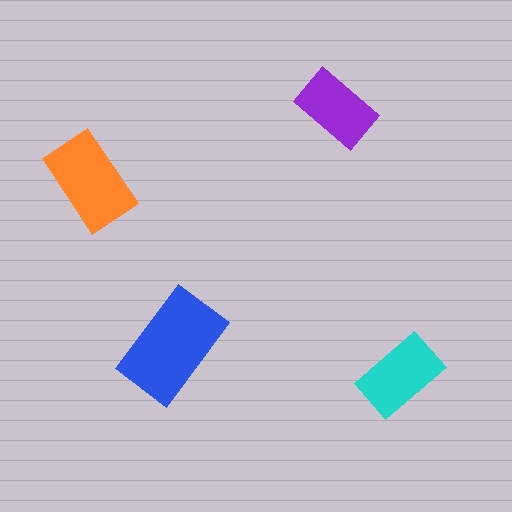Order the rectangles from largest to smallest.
the blue one, the orange one, the cyan one, the purple one.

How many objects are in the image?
There are 4 objects in the image.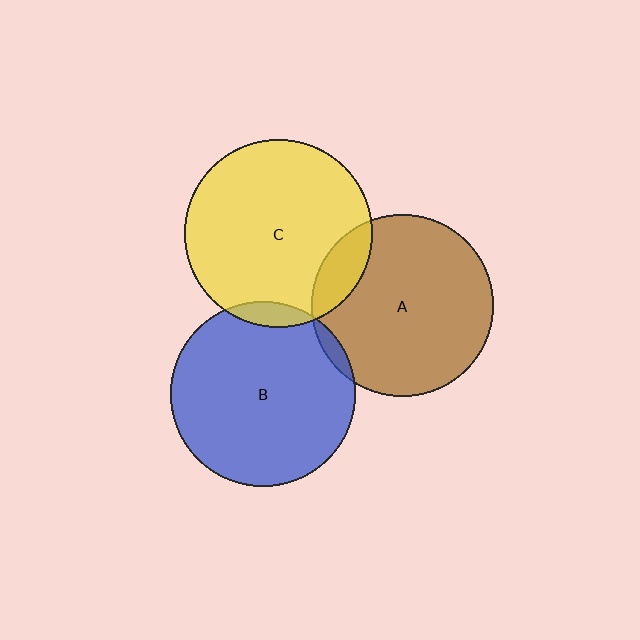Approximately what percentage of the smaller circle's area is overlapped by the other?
Approximately 5%.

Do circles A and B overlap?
Yes.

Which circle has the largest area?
Circle C (yellow).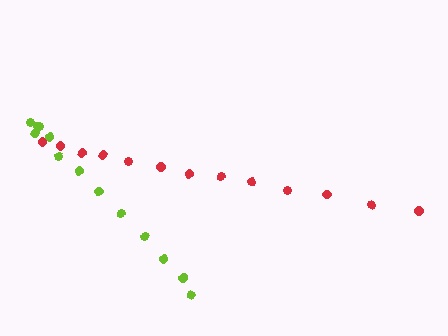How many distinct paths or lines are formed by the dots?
There are 2 distinct paths.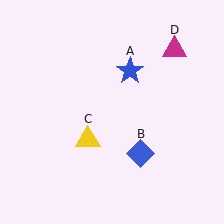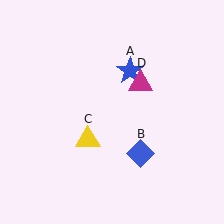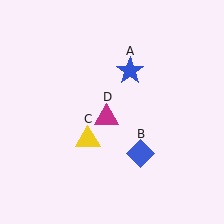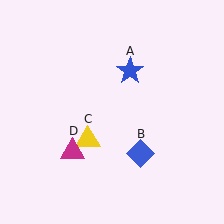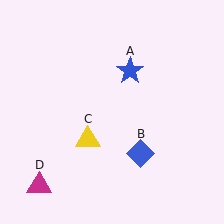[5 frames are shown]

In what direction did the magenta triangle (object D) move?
The magenta triangle (object D) moved down and to the left.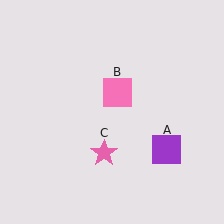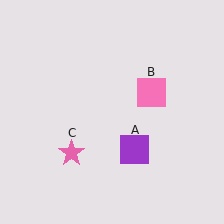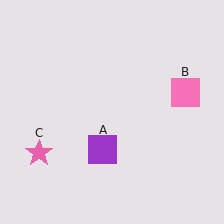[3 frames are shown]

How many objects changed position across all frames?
3 objects changed position: purple square (object A), pink square (object B), pink star (object C).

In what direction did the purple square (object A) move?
The purple square (object A) moved left.